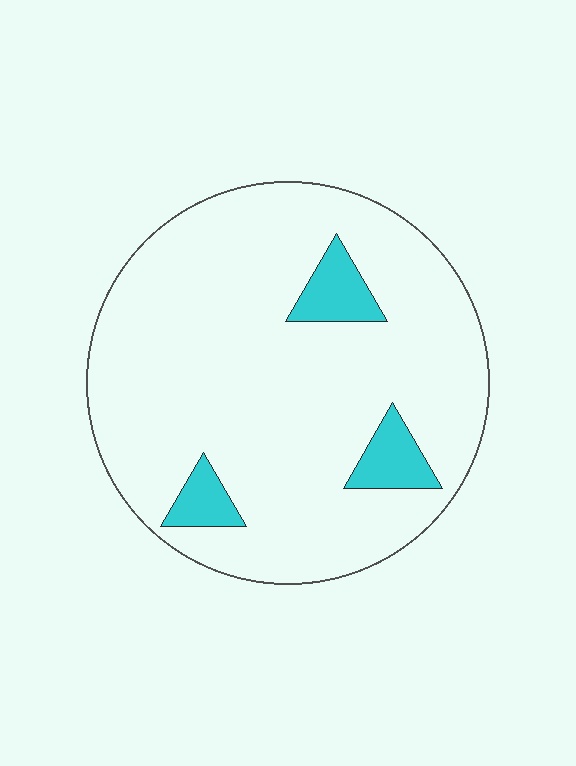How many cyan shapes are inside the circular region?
3.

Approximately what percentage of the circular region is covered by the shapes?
Approximately 10%.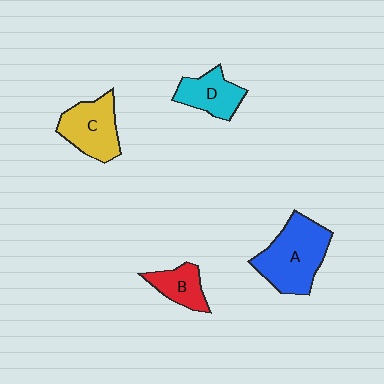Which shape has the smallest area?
Shape B (red).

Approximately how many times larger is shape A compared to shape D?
Approximately 1.7 times.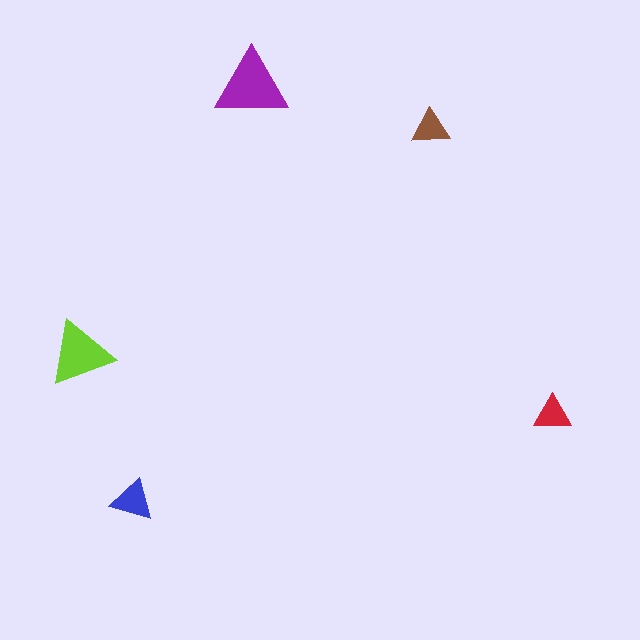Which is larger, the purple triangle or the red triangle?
The purple one.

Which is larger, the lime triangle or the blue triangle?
The lime one.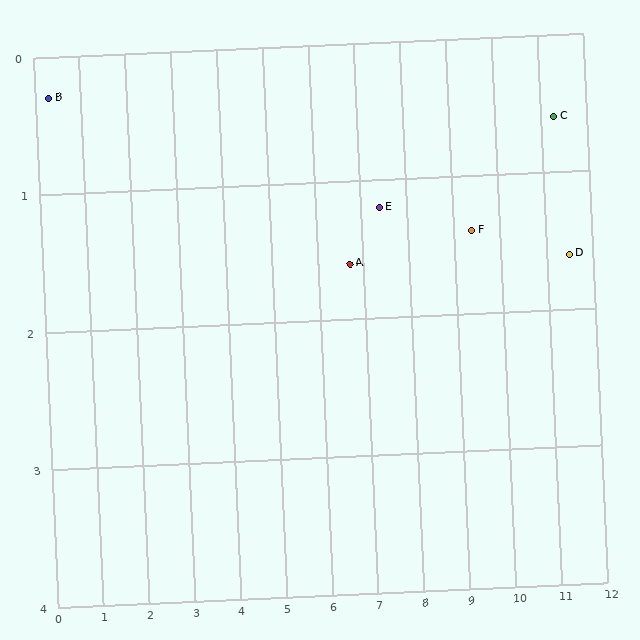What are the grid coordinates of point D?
Point D is at approximately (11.5, 1.6).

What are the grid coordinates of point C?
Point C is at approximately (11.3, 0.6).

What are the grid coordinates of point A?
Point A is at approximately (6.7, 1.6).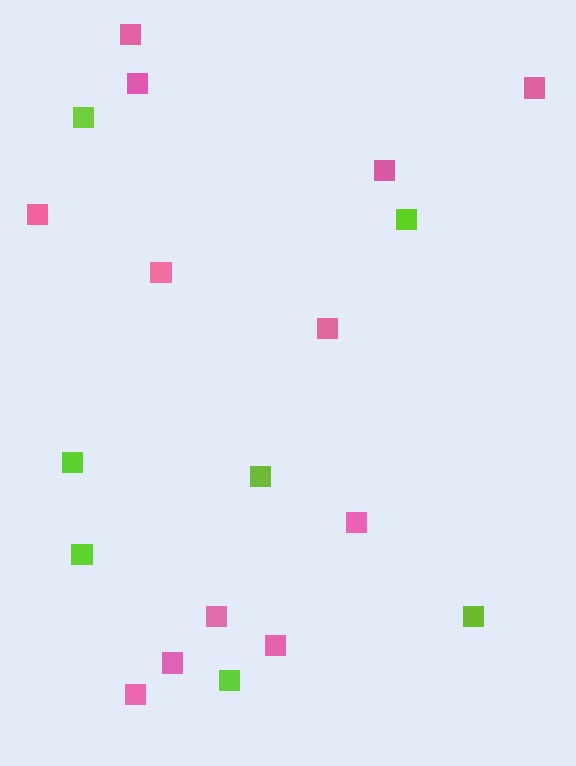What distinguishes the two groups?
There are 2 groups: one group of lime squares (7) and one group of pink squares (12).